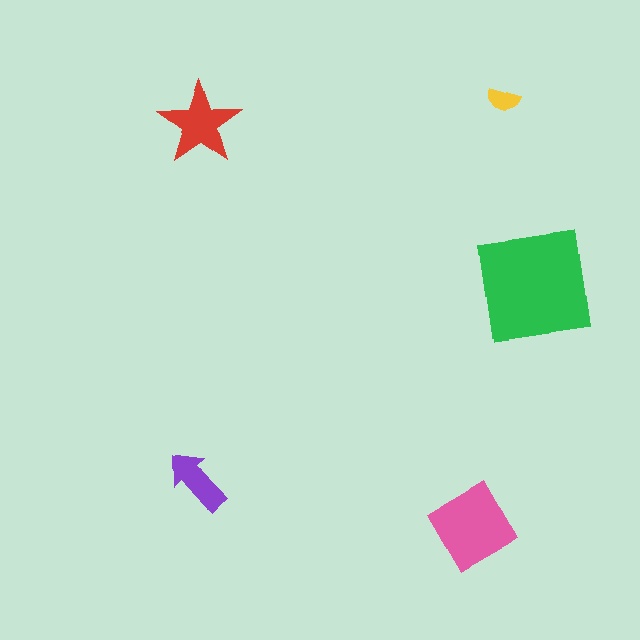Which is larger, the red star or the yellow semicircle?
The red star.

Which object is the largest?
The green square.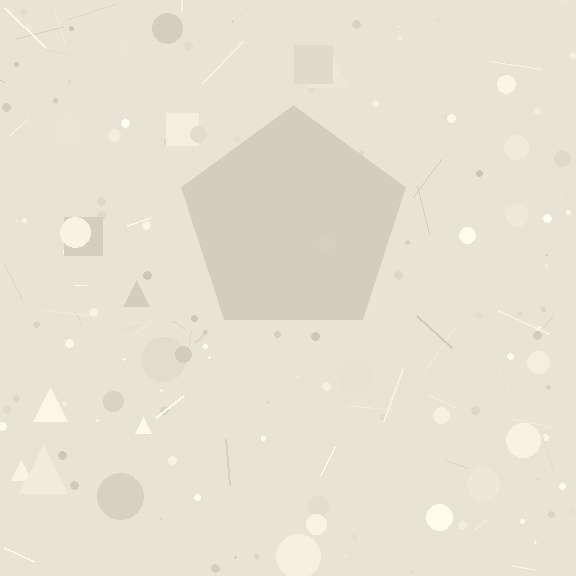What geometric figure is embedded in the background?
A pentagon is embedded in the background.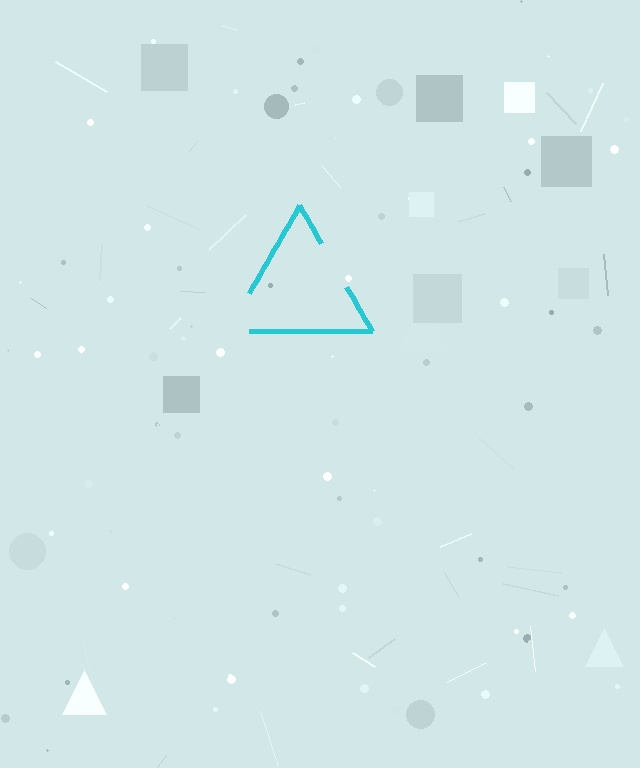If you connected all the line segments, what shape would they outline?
They would outline a triangle.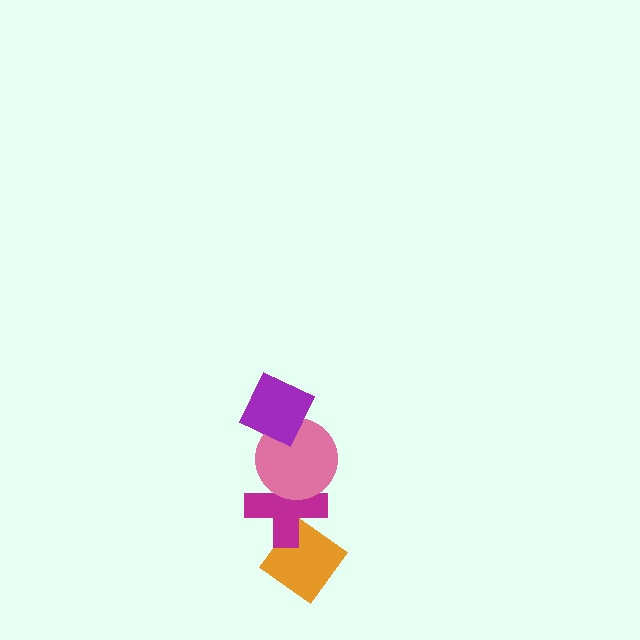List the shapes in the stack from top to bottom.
From top to bottom: the purple diamond, the pink circle, the magenta cross, the orange diamond.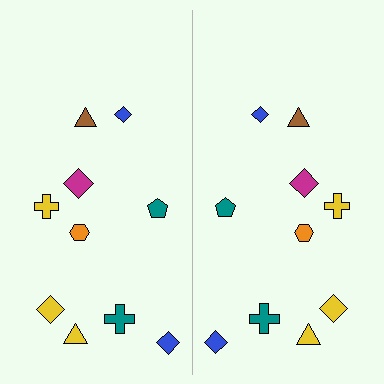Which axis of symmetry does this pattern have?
The pattern has a vertical axis of symmetry running through the center of the image.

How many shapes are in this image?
There are 20 shapes in this image.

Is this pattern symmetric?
Yes, this pattern has bilateral (reflection) symmetry.